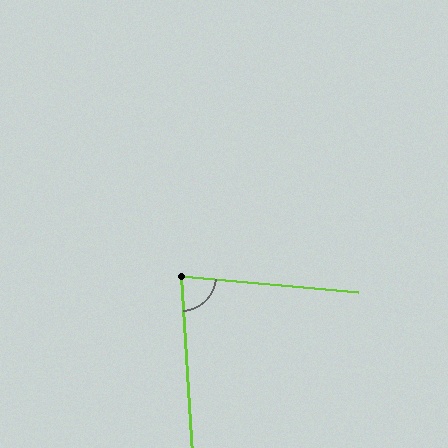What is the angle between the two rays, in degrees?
Approximately 81 degrees.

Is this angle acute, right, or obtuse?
It is acute.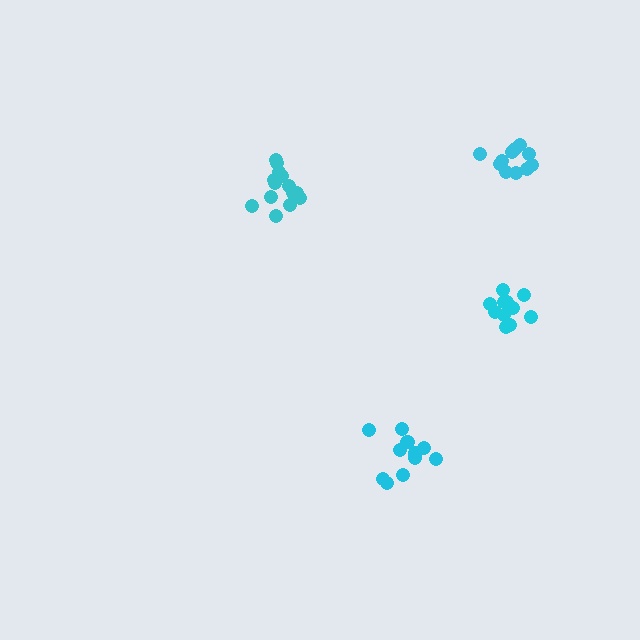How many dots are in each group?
Group 1: 12 dots, Group 2: 11 dots, Group 3: 11 dots, Group 4: 14 dots (48 total).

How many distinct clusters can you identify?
There are 4 distinct clusters.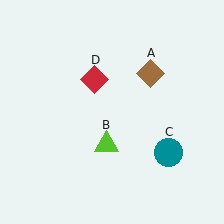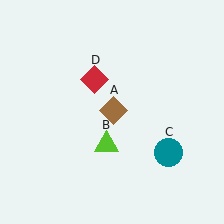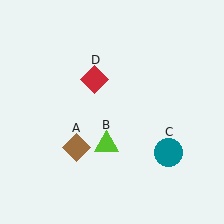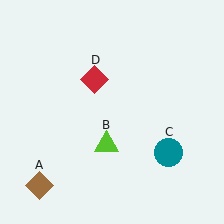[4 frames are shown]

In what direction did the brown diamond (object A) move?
The brown diamond (object A) moved down and to the left.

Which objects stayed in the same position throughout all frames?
Lime triangle (object B) and teal circle (object C) and red diamond (object D) remained stationary.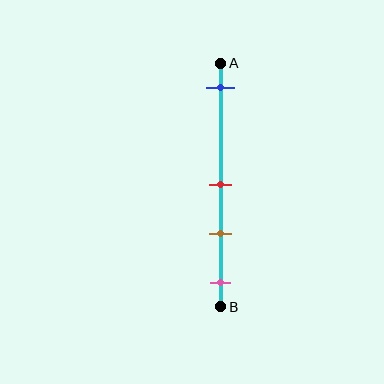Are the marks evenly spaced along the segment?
No, the marks are not evenly spaced.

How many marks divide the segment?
There are 4 marks dividing the segment.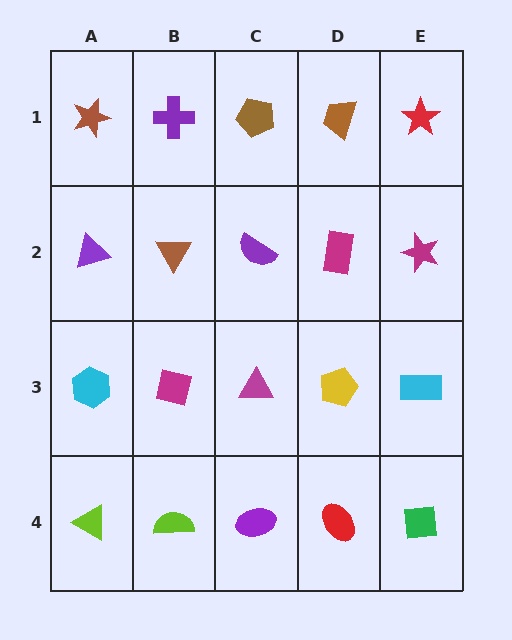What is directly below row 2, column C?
A magenta triangle.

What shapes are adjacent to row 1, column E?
A magenta star (row 2, column E), a brown trapezoid (row 1, column D).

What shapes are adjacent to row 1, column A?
A purple triangle (row 2, column A), a purple cross (row 1, column B).